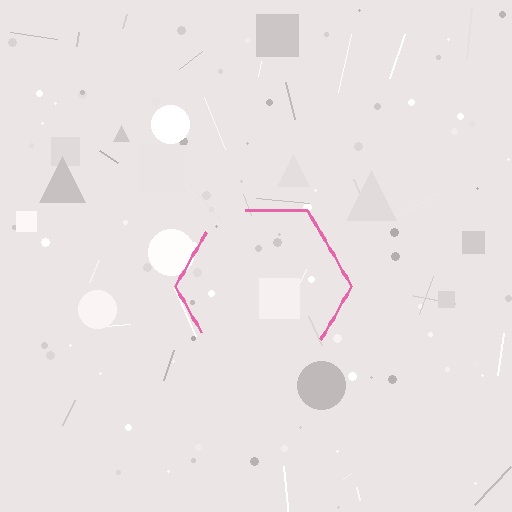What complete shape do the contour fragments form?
The contour fragments form a hexagon.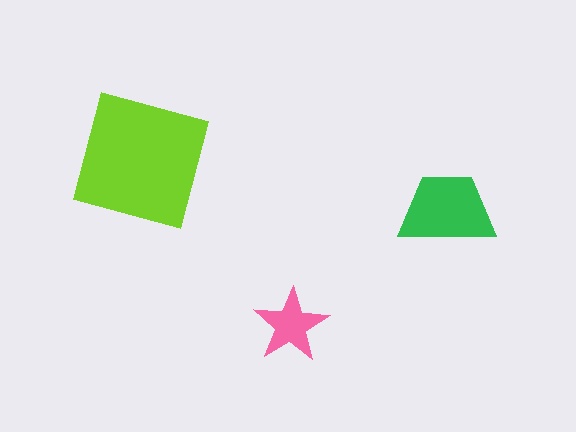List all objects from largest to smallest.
The lime square, the green trapezoid, the pink star.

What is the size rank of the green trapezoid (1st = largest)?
2nd.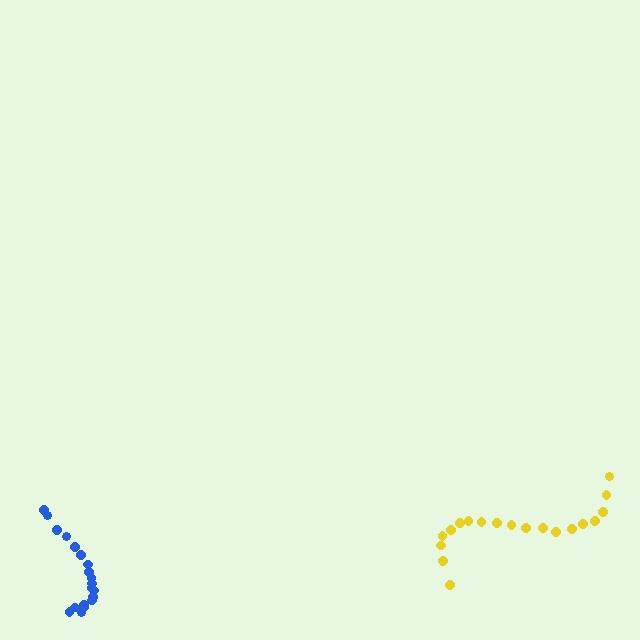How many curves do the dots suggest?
There are 2 distinct paths.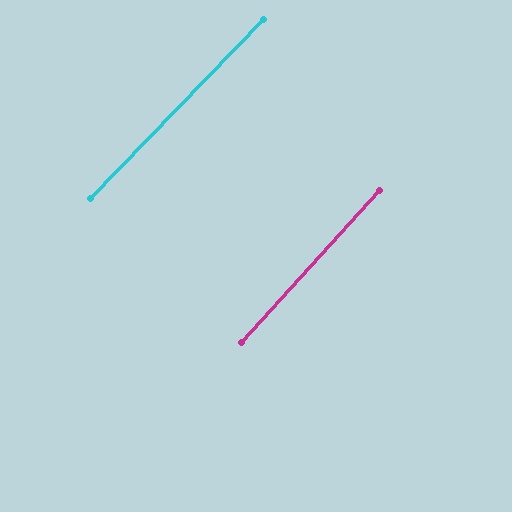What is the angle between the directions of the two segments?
Approximately 2 degrees.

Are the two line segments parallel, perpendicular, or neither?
Parallel — their directions differ by only 1.9°.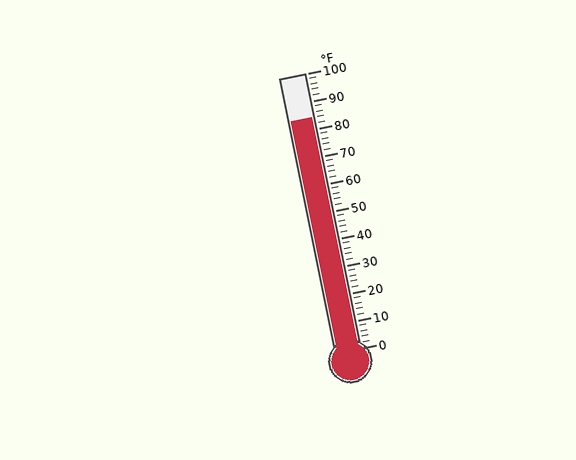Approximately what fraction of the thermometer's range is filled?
The thermometer is filled to approximately 85% of its range.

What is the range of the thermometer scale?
The thermometer scale ranges from 0°F to 100°F.